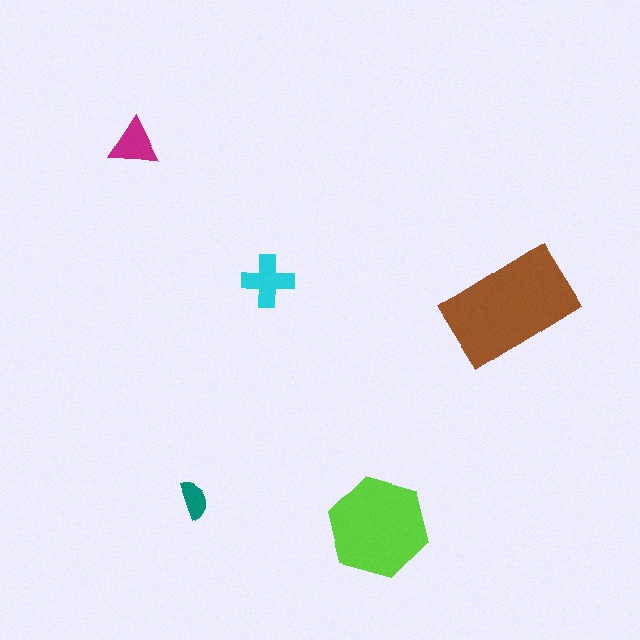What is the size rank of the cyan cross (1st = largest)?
3rd.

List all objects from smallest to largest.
The teal semicircle, the magenta triangle, the cyan cross, the lime hexagon, the brown rectangle.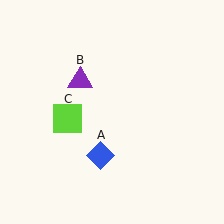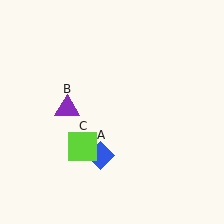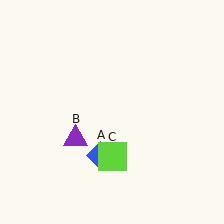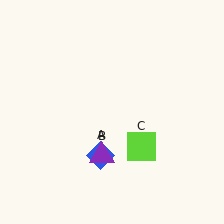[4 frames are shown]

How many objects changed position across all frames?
2 objects changed position: purple triangle (object B), lime square (object C).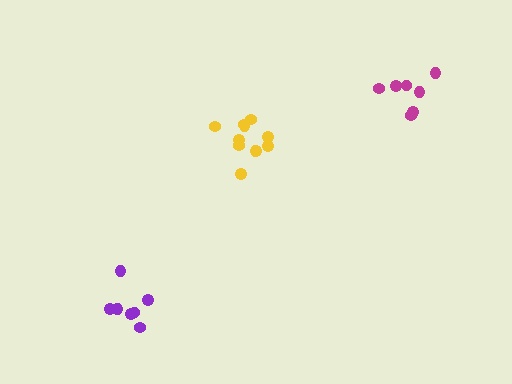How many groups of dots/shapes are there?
There are 3 groups.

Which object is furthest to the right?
The magenta cluster is rightmost.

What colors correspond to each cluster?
The clusters are colored: yellow, purple, magenta.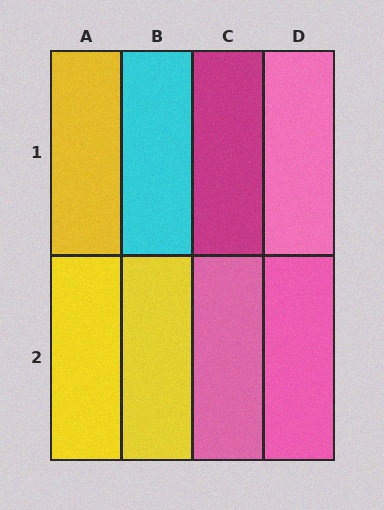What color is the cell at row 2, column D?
Pink.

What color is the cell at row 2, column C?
Pink.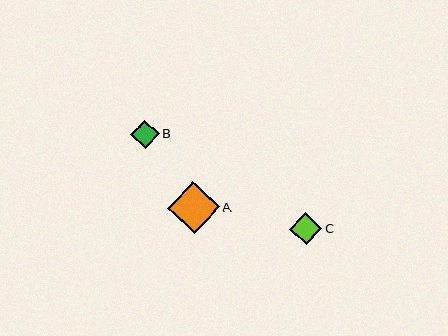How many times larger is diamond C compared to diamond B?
Diamond C is approximately 1.1 times the size of diamond B.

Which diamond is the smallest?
Diamond B is the smallest with a size of approximately 29 pixels.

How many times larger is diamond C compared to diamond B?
Diamond C is approximately 1.1 times the size of diamond B.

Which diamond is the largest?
Diamond A is the largest with a size of approximately 52 pixels.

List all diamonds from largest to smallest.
From largest to smallest: A, C, B.